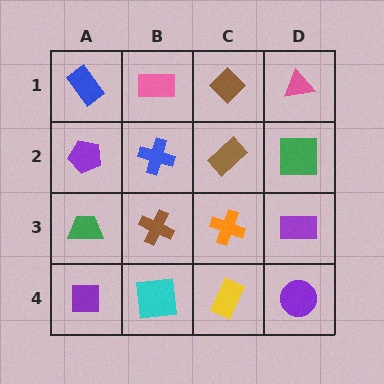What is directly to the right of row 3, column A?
A brown cross.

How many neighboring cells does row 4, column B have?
3.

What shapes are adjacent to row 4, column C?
An orange cross (row 3, column C), a cyan square (row 4, column B), a purple circle (row 4, column D).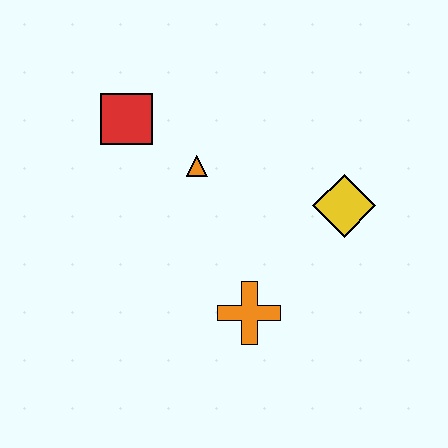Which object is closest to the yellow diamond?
The orange cross is closest to the yellow diamond.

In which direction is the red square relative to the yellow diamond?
The red square is to the left of the yellow diamond.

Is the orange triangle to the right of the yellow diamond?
No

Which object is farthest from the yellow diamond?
The red square is farthest from the yellow diamond.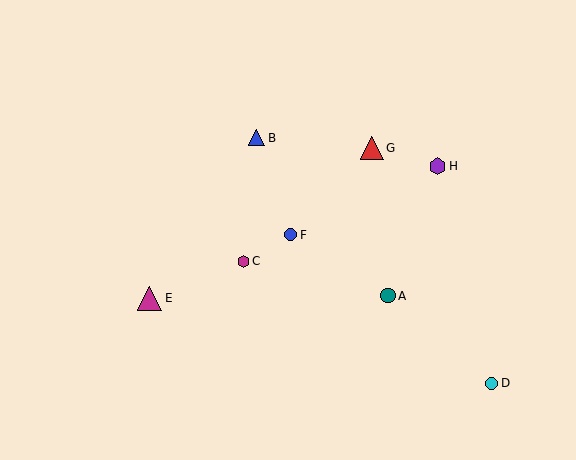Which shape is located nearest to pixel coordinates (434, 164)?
The purple hexagon (labeled H) at (438, 166) is nearest to that location.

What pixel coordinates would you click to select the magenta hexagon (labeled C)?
Click at (243, 261) to select the magenta hexagon C.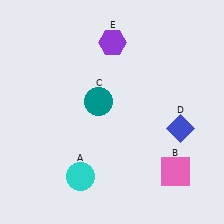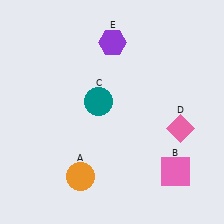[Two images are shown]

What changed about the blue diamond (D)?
In Image 1, D is blue. In Image 2, it changed to pink.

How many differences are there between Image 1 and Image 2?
There are 2 differences between the two images.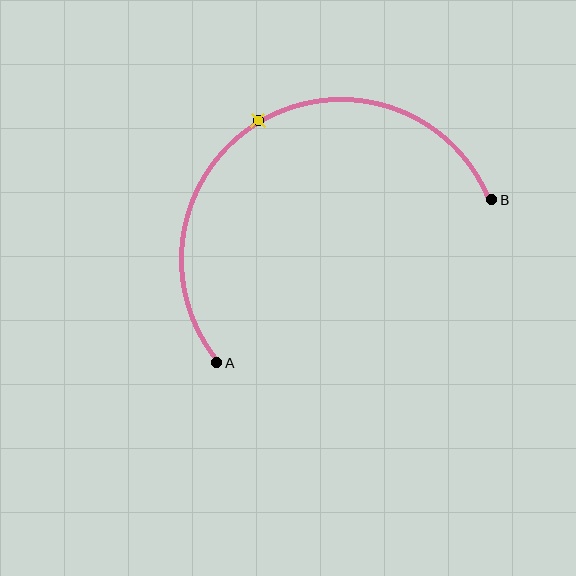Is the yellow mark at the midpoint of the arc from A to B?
Yes. The yellow mark lies on the arc at equal arc-length from both A and B — it is the arc midpoint.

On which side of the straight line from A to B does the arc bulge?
The arc bulges above the straight line connecting A and B.